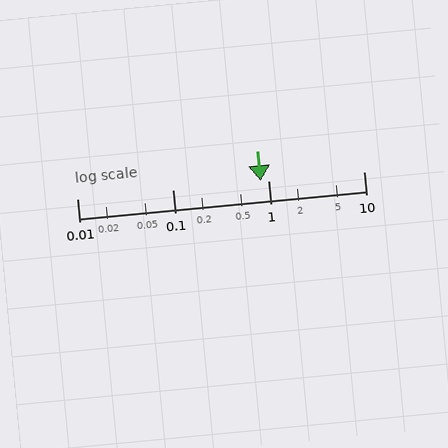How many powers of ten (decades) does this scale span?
The scale spans 3 decades, from 0.01 to 10.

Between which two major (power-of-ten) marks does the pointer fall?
The pointer is between 0.1 and 1.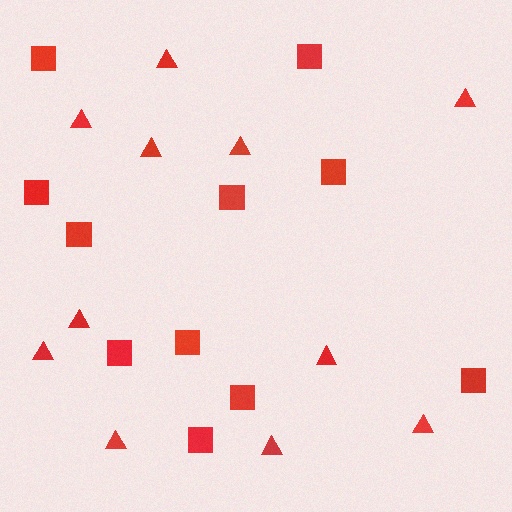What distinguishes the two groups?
There are 2 groups: one group of triangles (11) and one group of squares (11).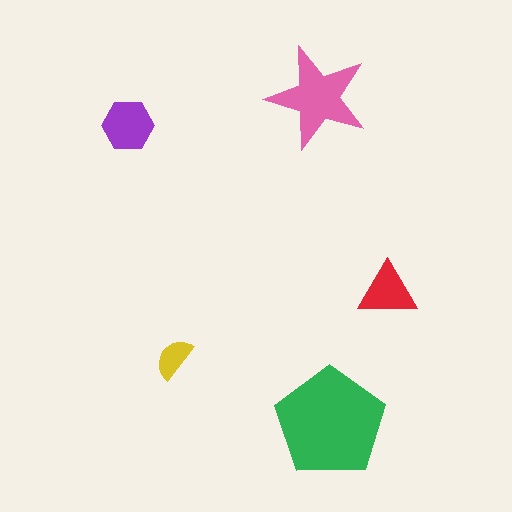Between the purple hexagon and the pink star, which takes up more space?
The pink star.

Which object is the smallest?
The yellow semicircle.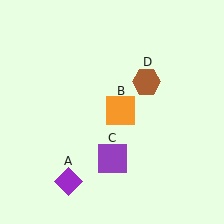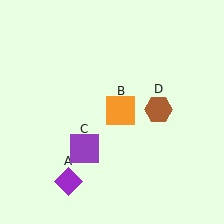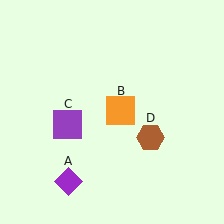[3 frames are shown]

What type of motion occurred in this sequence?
The purple square (object C), brown hexagon (object D) rotated clockwise around the center of the scene.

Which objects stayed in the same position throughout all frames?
Purple diamond (object A) and orange square (object B) remained stationary.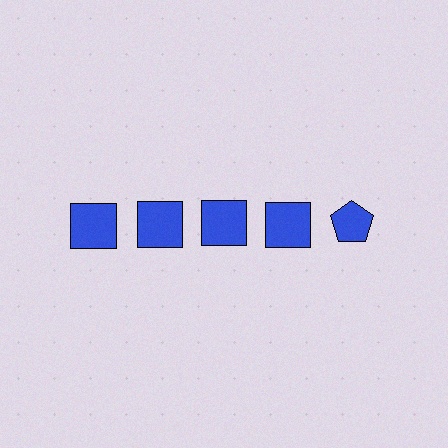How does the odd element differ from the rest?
It has a different shape: pentagon instead of square.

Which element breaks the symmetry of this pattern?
The blue pentagon in the top row, rightmost column breaks the symmetry. All other shapes are blue squares.